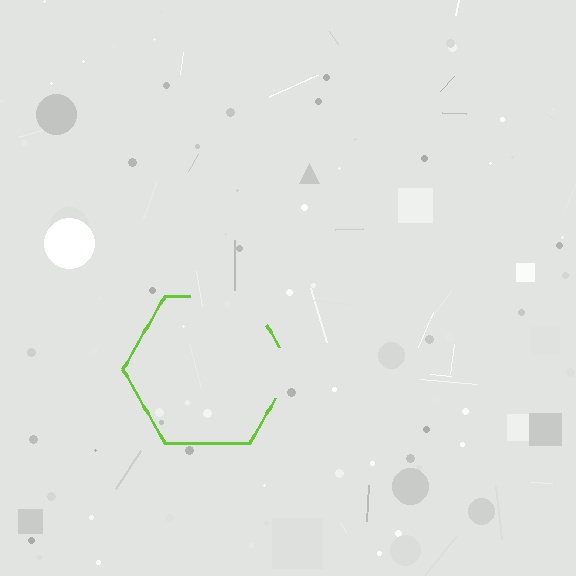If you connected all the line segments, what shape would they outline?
They would outline a hexagon.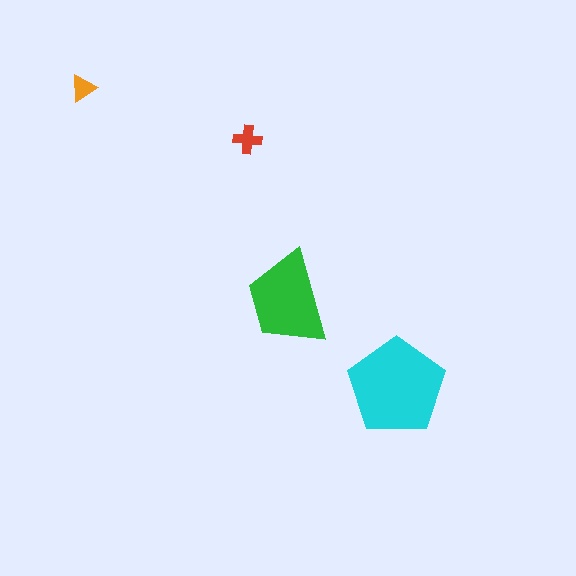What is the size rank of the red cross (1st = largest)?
3rd.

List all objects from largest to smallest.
The cyan pentagon, the green trapezoid, the red cross, the orange triangle.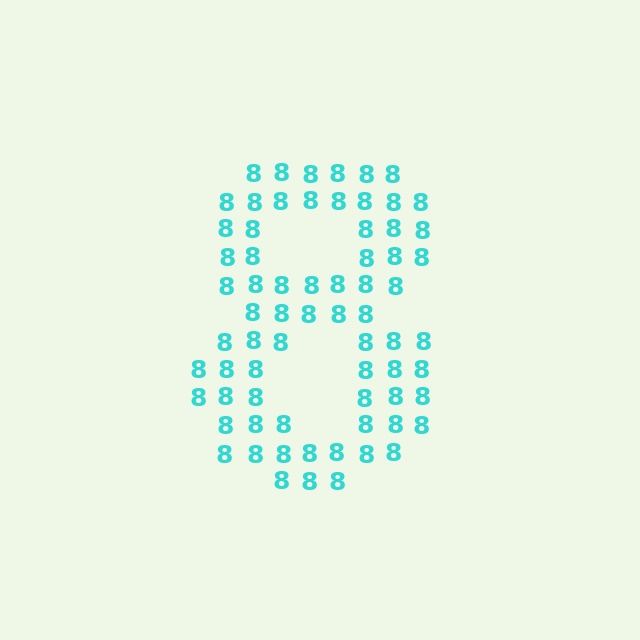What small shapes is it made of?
It is made of small digit 8's.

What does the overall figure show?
The overall figure shows the digit 8.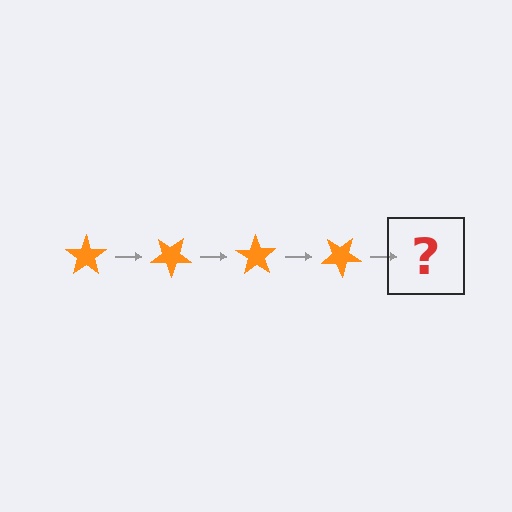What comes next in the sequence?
The next element should be an orange star rotated 140 degrees.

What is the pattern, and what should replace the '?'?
The pattern is that the star rotates 35 degrees each step. The '?' should be an orange star rotated 140 degrees.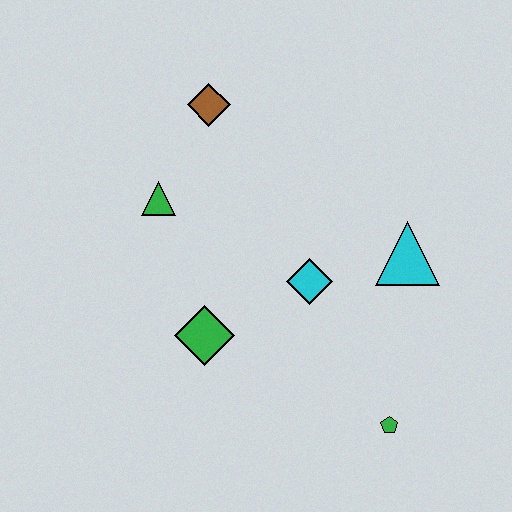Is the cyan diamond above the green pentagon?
Yes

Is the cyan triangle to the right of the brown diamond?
Yes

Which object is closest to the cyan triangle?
The cyan diamond is closest to the cyan triangle.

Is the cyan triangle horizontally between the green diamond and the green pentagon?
No